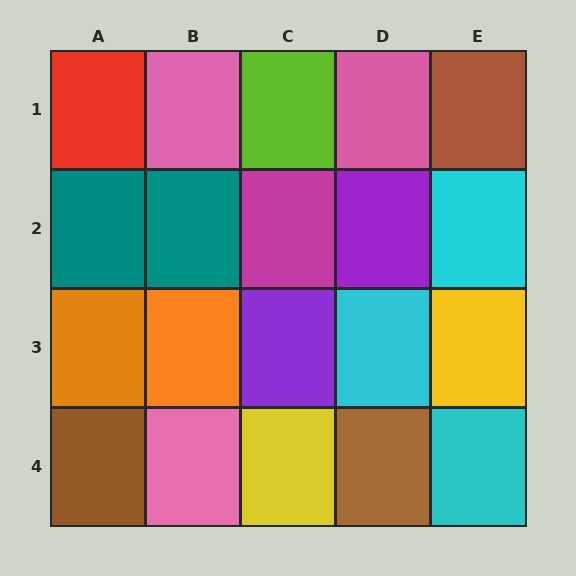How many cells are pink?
3 cells are pink.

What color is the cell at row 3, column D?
Cyan.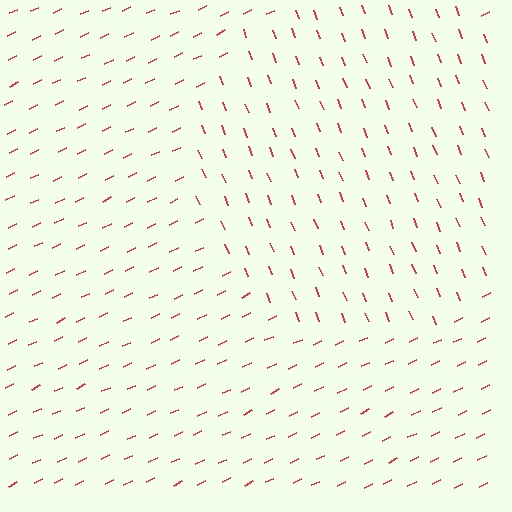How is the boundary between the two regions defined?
The boundary is defined purely by a change in line orientation (approximately 86 degrees difference). All lines are the same color and thickness.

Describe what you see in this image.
The image is filled with small red line segments. A circle region in the image has lines oriented differently from the surrounding lines, creating a visible texture boundary.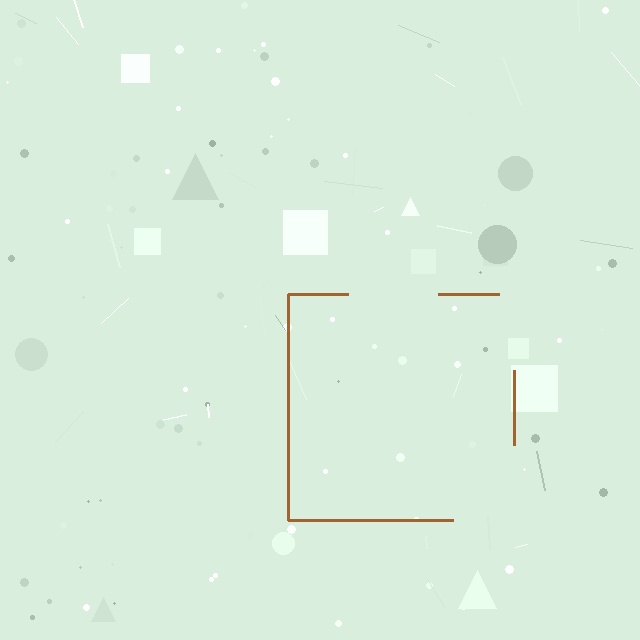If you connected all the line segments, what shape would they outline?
They would outline a square.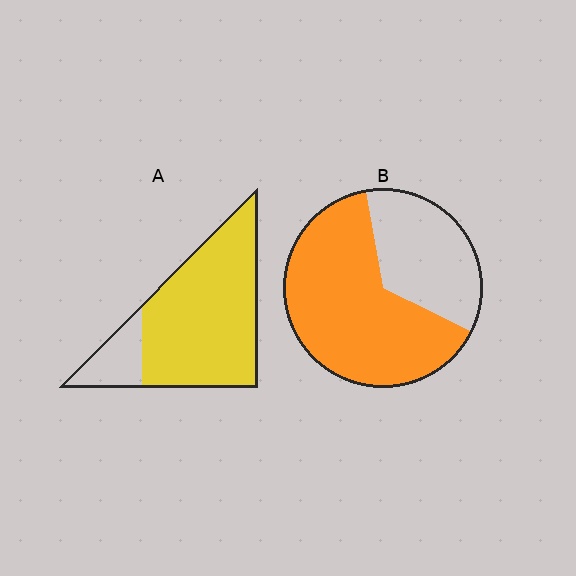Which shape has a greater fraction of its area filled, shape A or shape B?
Shape A.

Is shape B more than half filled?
Yes.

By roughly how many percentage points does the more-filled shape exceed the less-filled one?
By roughly 20 percentage points (A over B).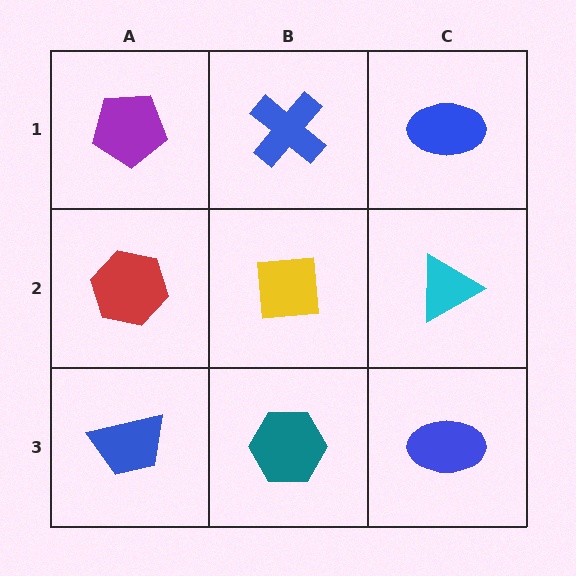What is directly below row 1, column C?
A cyan triangle.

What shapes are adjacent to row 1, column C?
A cyan triangle (row 2, column C), a blue cross (row 1, column B).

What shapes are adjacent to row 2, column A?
A purple pentagon (row 1, column A), a blue trapezoid (row 3, column A), a yellow square (row 2, column B).